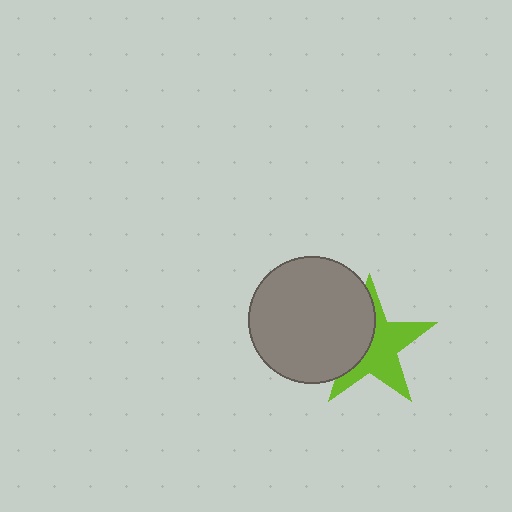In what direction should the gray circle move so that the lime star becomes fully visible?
The gray circle should move left. That is the shortest direction to clear the overlap and leave the lime star fully visible.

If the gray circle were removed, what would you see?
You would see the complete lime star.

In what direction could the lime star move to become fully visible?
The lime star could move right. That would shift it out from behind the gray circle entirely.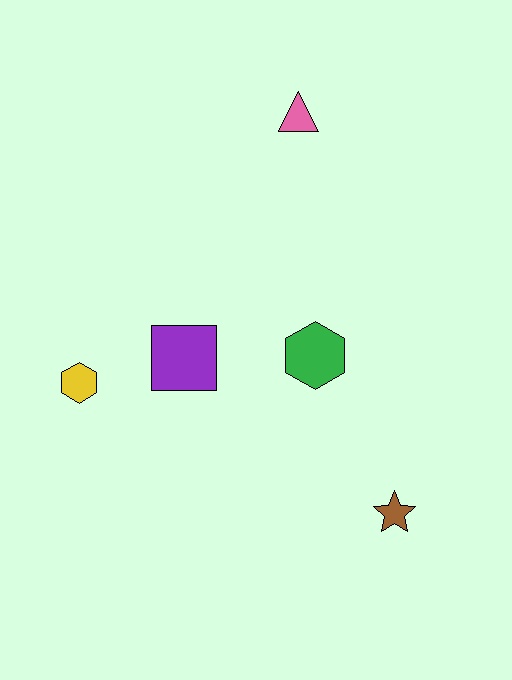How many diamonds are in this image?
There are no diamonds.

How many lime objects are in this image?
There are no lime objects.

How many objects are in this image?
There are 5 objects.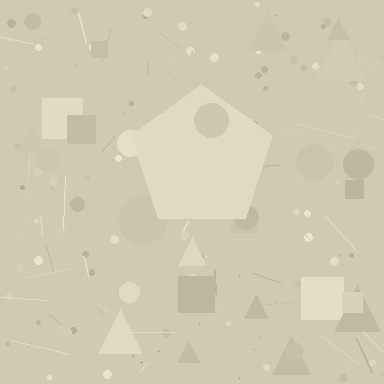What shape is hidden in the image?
A pentagon is hidden in the image.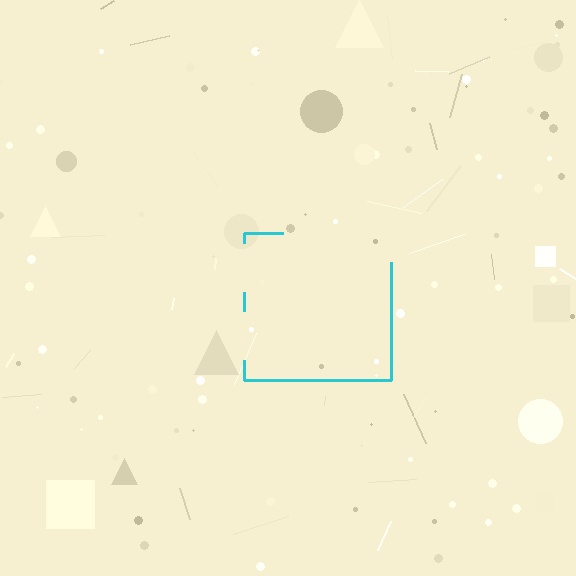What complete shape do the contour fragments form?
The contour fragments form a square.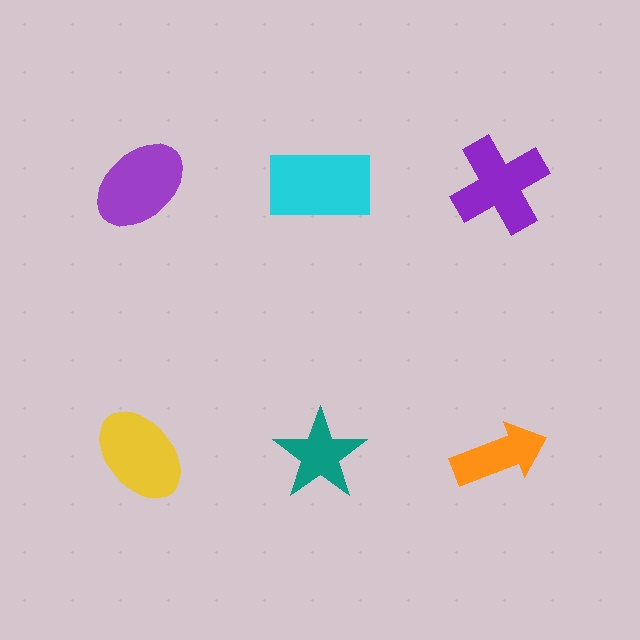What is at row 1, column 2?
A cyan rectangle.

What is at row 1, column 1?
A purple ellipse.